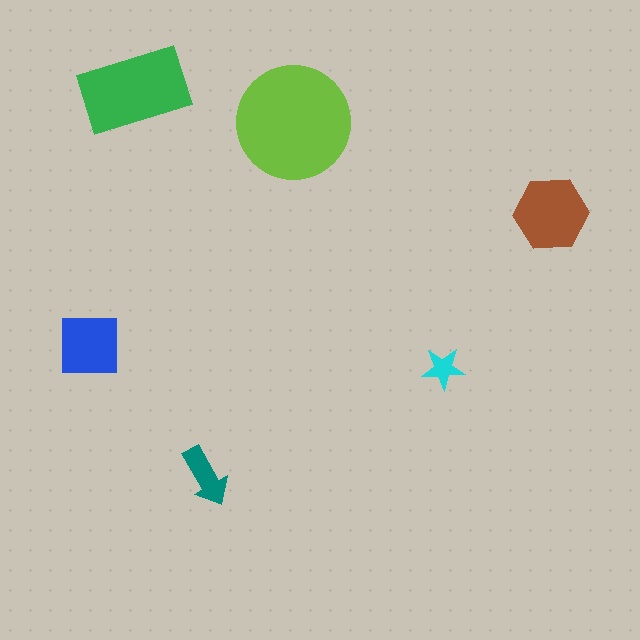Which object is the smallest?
The cyan star.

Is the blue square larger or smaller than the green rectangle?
Smaller.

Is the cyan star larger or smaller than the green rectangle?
Smaller.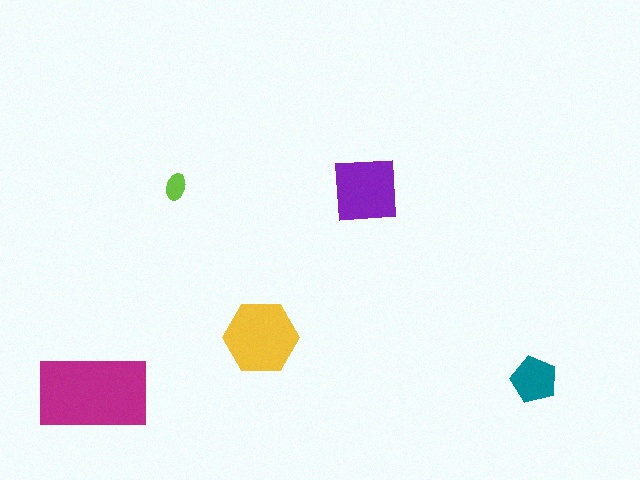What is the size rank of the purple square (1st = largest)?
3rd.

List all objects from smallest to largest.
The lime ellipse, the teal pentagon, the purple square, the yellow hexagon, the magenta rectangle.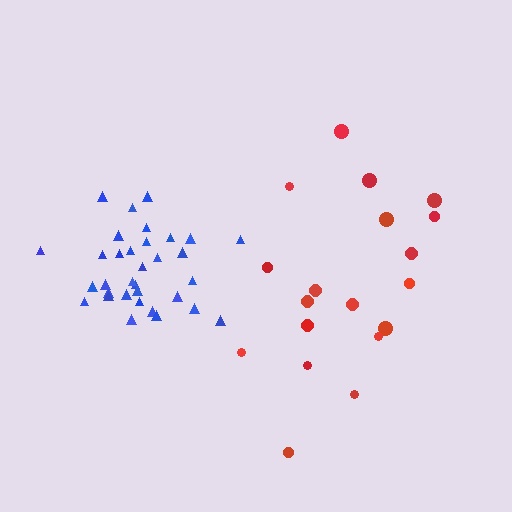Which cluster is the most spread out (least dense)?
Red.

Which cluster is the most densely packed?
Blue.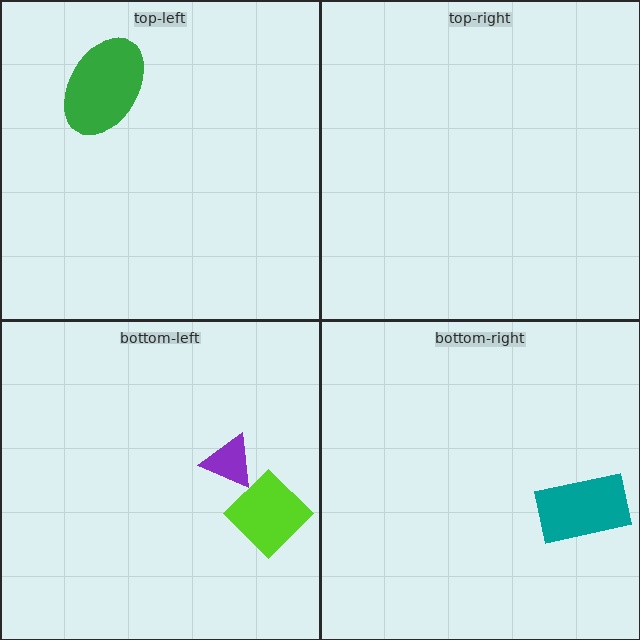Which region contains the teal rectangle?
The bottom-right region.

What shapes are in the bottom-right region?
The teal rectangle.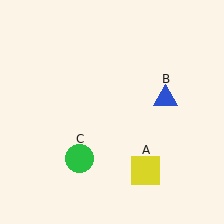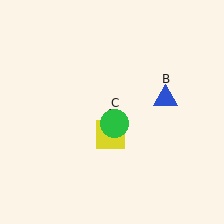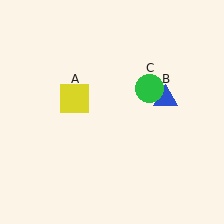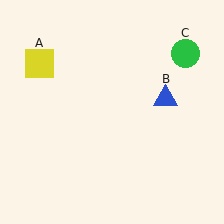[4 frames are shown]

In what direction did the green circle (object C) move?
The green circle (object C) moved up and to the right.